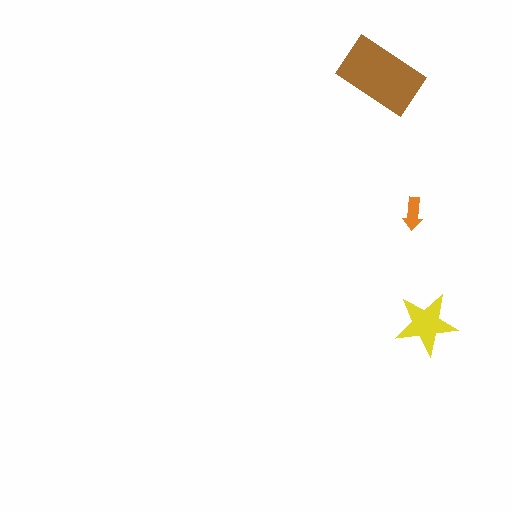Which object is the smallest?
The orange arrow.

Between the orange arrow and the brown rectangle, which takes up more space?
The brown rectangle.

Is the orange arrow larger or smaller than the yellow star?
Smaller.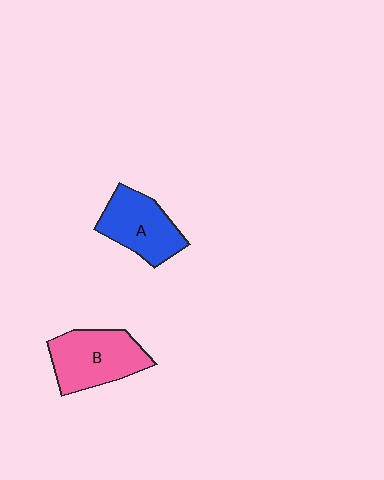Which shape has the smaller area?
Shape A (blue).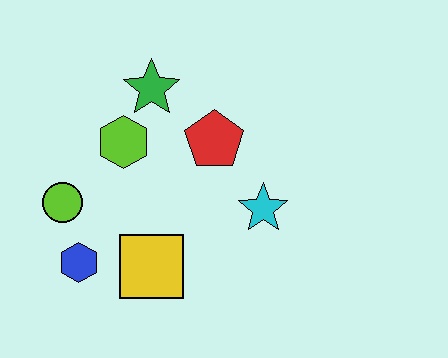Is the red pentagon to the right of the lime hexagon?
Yes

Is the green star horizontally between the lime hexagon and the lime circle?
No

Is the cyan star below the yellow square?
No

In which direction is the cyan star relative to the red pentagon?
The cyan star is below the red pentagon.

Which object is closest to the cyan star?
The red pentagon is closest to the cyan star.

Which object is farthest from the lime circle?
The cyan star is farthest from the lime circle.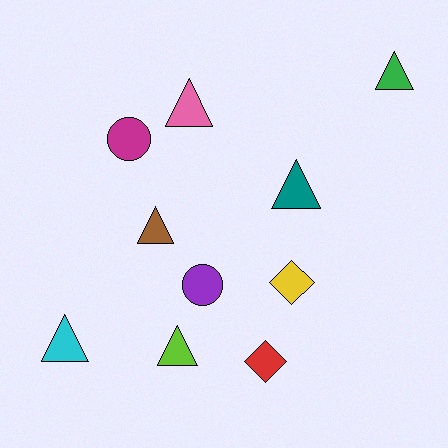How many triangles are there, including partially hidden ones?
There are 6 triangles.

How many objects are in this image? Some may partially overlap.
There are 10 objects.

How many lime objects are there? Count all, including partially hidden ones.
There is 1 lime object.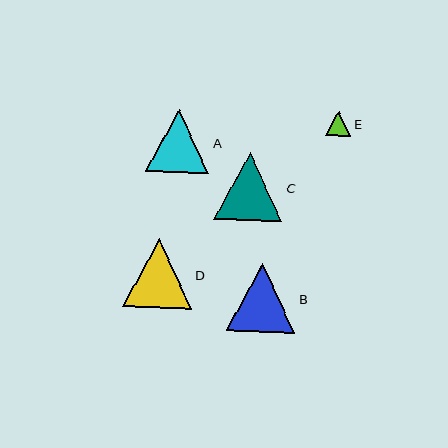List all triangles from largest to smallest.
From largest to smallest: B, C, D, A, E.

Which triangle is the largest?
Triangle B is the largest with a size of approximately 69 pixels.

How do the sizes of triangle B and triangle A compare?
Triangle B and triangle A are approximately the same size.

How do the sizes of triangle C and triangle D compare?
Triangle C and triangle D are approximately the same size.